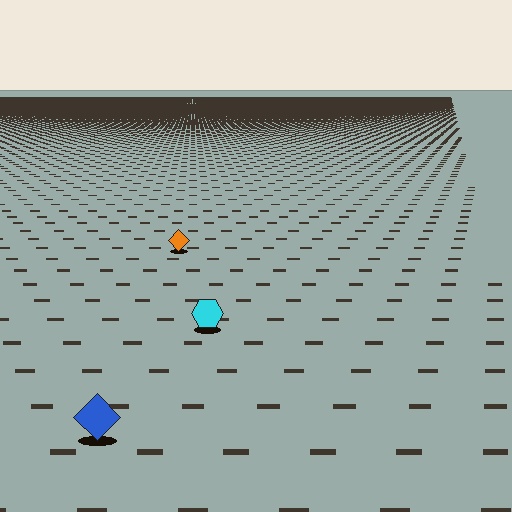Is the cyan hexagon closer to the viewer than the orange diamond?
Yes. The cyan hexagon is closer — you can tell from the texture gradient: the ground texture is coarser near it.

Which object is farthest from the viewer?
The orange diamond is farthest from the viewer. It appears smaller and the ground texture around it is denser.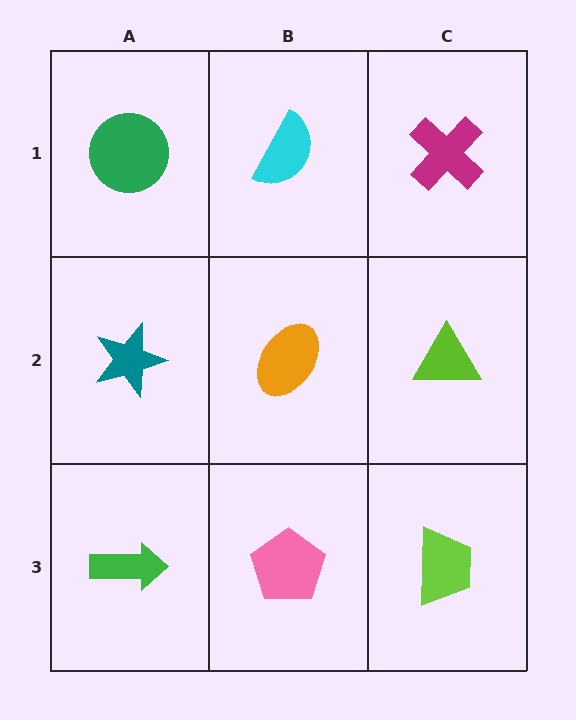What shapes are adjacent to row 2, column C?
A magenta cross (row 1, column C), a lime trapezoid (row 3, column C), an orange ellipse (row 2, column B).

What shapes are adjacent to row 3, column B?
An orange ellipse (row 2, column B), a green arrow (row 3, column A), a lime trapezoid (row 3, column C).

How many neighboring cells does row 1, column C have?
2.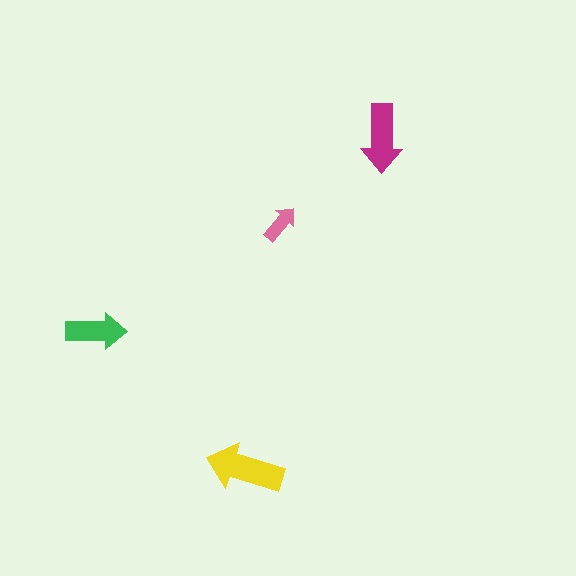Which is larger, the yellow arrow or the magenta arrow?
The yellow one.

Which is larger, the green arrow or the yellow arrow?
The yellow one.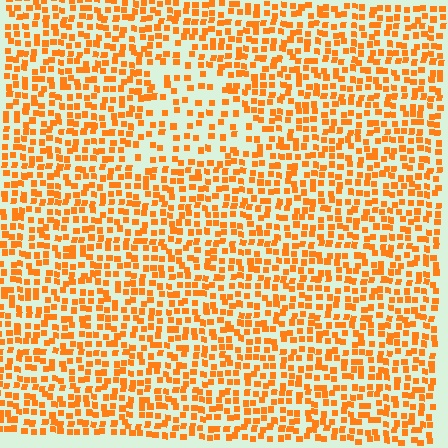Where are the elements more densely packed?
The elements are more densely packed outside the triangle boundary.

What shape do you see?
I see a triangle.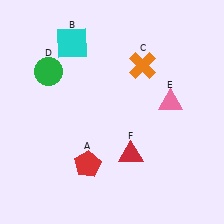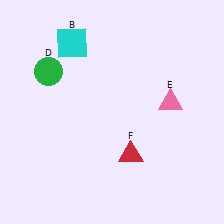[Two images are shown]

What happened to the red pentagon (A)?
The red pentagon (A) was removed in Image 2. It was in the bottom-left area of Image 1.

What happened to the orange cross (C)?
The orange cross (C) was removed in Image 2. It was in the top-right area of Image 1.